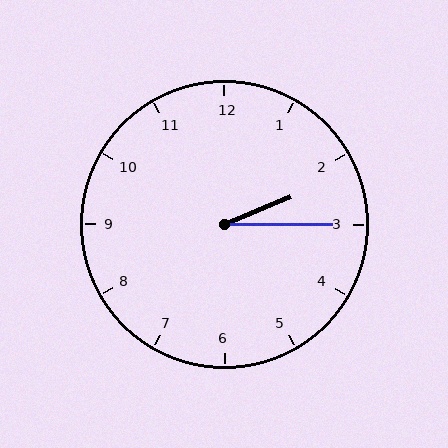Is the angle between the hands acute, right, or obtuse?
It is acute.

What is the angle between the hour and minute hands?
Approximately 22 degrees.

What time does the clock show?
2:15.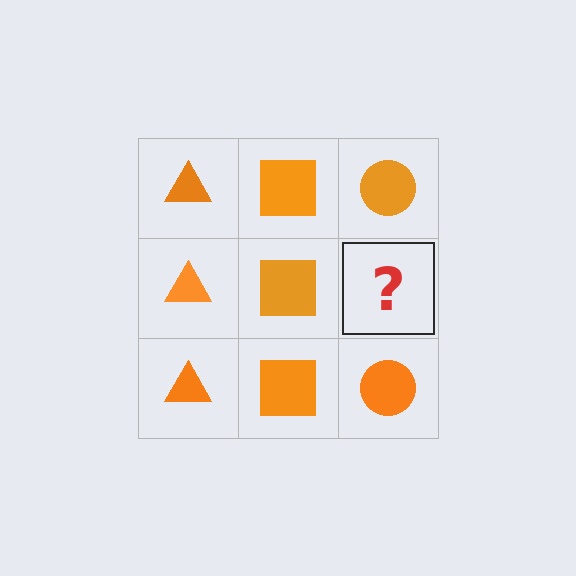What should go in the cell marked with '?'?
The missing cell should contain an orange circle.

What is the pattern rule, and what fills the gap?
The rule is that each column has a consistent shape. The gap should be filled with an orange circle.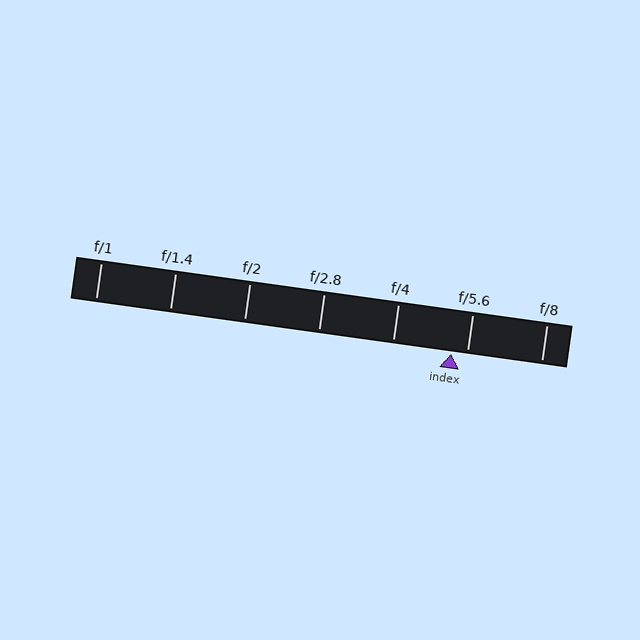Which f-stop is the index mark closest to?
The index mark is closest to f/5.6.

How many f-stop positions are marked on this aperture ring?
There are 7 f-stop positions marked.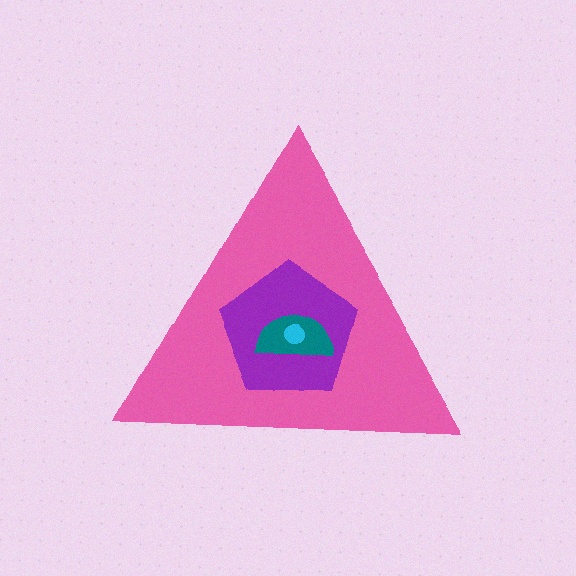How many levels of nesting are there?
4.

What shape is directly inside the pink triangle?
The purple pentagon.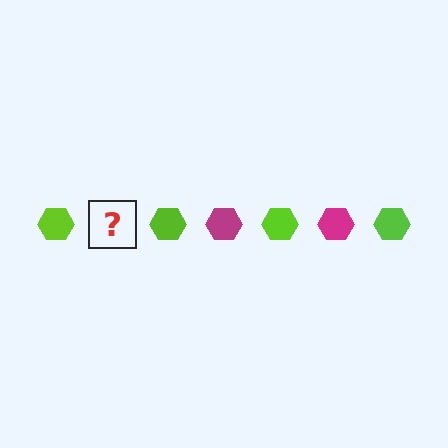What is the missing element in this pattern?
The missing element is a magenta hexagon.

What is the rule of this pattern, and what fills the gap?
The rule is that the pattern cycles through lime, magenta hexagons. The gap should be filled with a magenta hexagon.